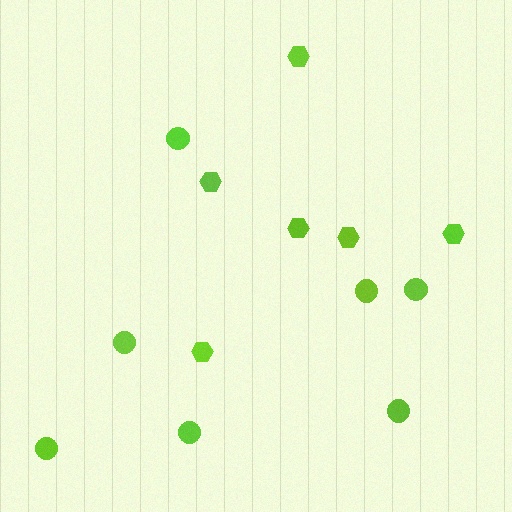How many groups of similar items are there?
There are 2 groups: one group of hexagons (6) and one group of circles (7).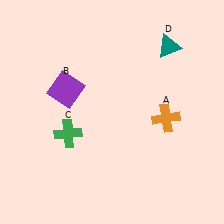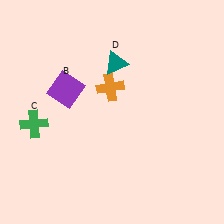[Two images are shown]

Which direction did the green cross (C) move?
The green cross (C) moved left.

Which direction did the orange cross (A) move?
The orange cross (A) moved left.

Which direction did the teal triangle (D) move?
The teal triangle (D) moved left.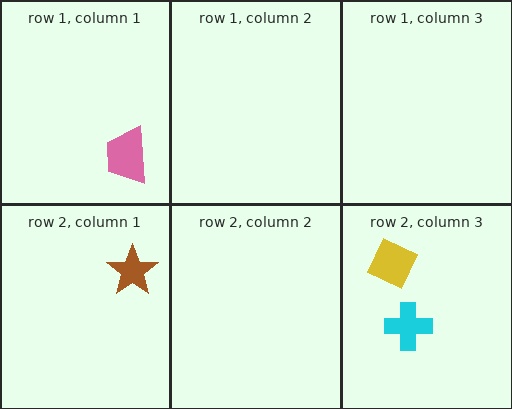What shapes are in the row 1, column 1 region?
The pink trapezoid.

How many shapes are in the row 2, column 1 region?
1.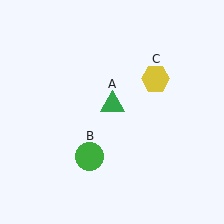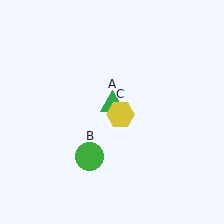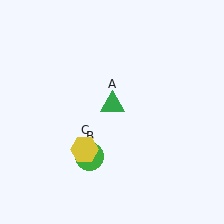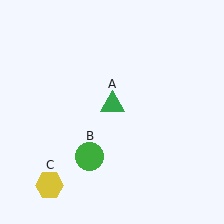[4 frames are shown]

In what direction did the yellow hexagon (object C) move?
The yellow hexagon (object C) moved down and to the left.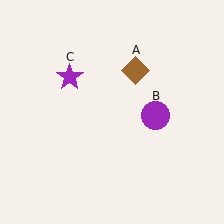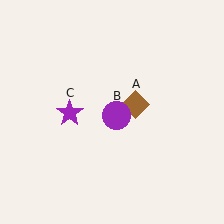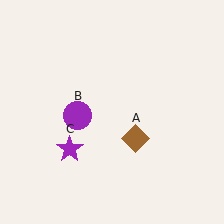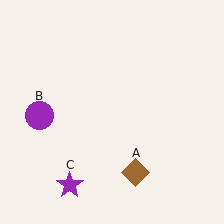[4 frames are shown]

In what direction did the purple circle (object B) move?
The purple circle (object B) moved left.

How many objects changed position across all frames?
3 objects changed position: brown diamond (object A), purple circle (object B), purple star (object C).